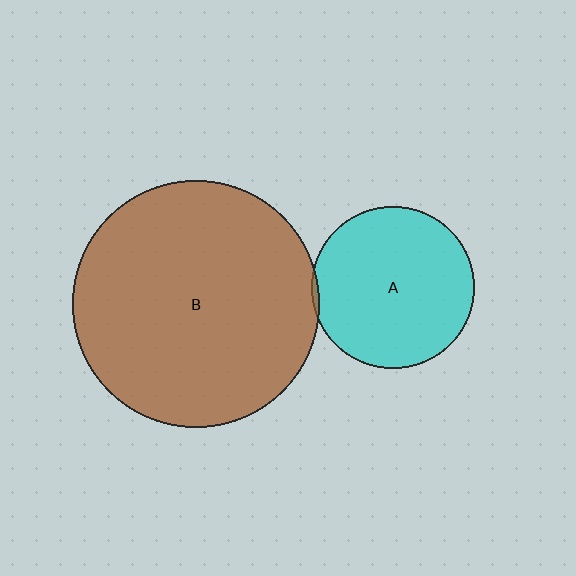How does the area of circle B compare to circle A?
Approximately 2.3 times.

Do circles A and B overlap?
Yes.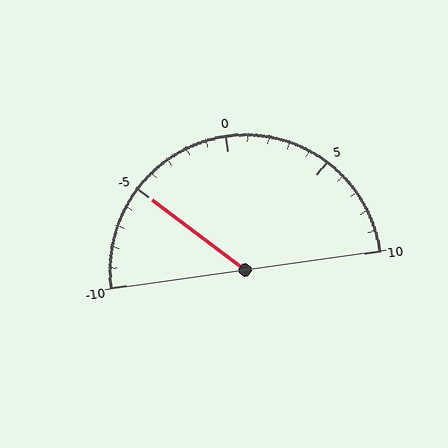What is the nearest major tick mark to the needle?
The nearest major tick mark is -5.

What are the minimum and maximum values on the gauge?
The gauge ranges from -10 to 10.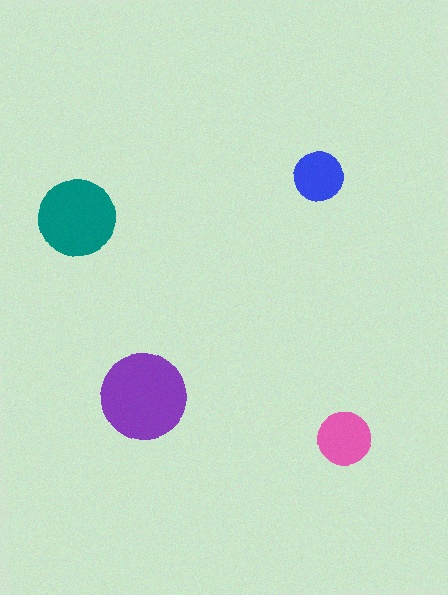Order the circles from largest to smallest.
the purple one, the teal one, the pink one, the blue one.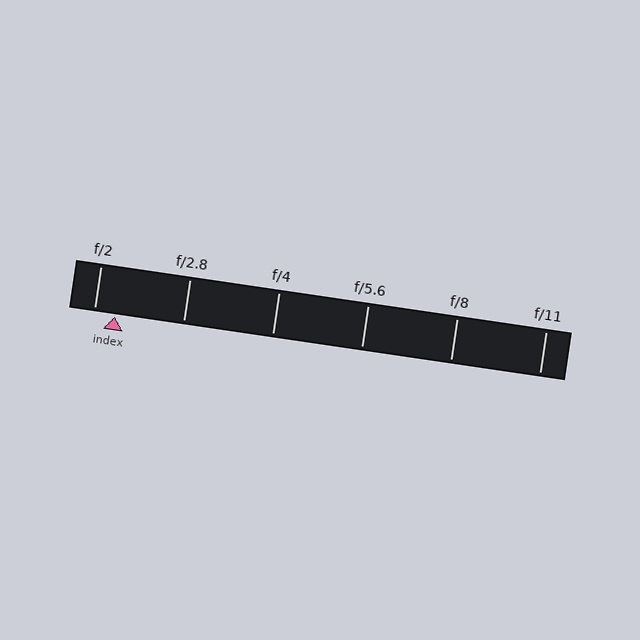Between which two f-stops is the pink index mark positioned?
The index mark is between f/2 and f/2.8.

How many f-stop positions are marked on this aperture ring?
There are 6 f-stop positions marked.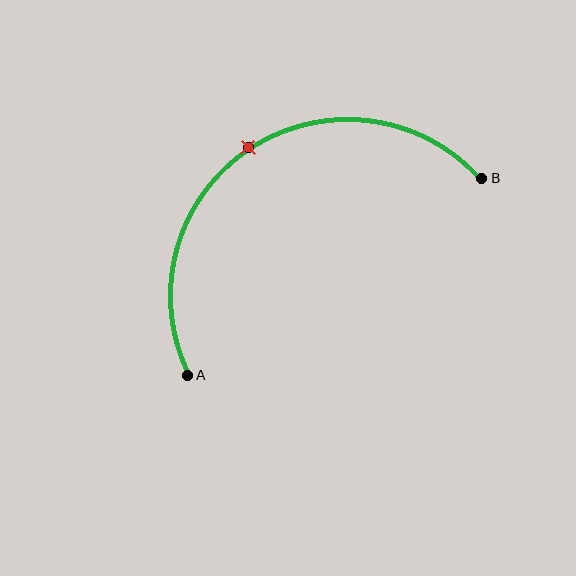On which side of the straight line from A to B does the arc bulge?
The arc bulges above and to the left of the straight line connecting A and B.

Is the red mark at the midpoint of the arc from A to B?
Yes. The red mark lies on the arc at equal arc-length from both A and B — it is the arc midpoint.